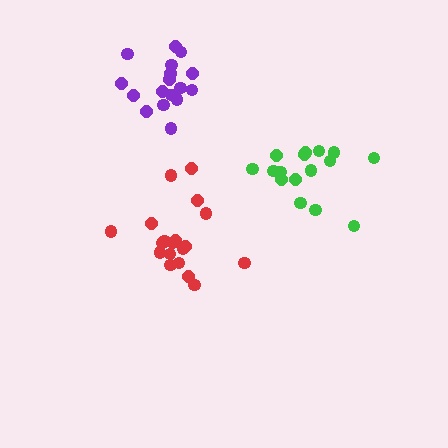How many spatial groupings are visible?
There are 3 spatial groupings.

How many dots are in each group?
Group 1: 19 dots, Group 2: 16 dots, Group 3: 17 dots (52 total).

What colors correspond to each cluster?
The clusters are colored: red, green, purple.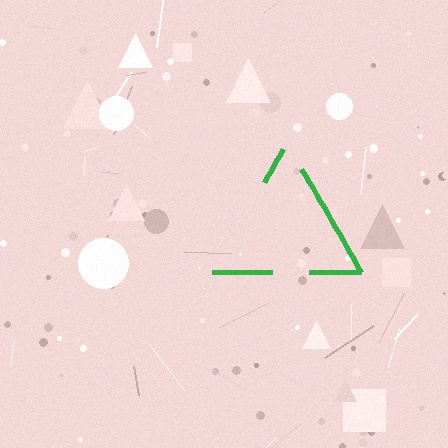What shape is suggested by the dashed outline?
The dashed outline suggests a triangle.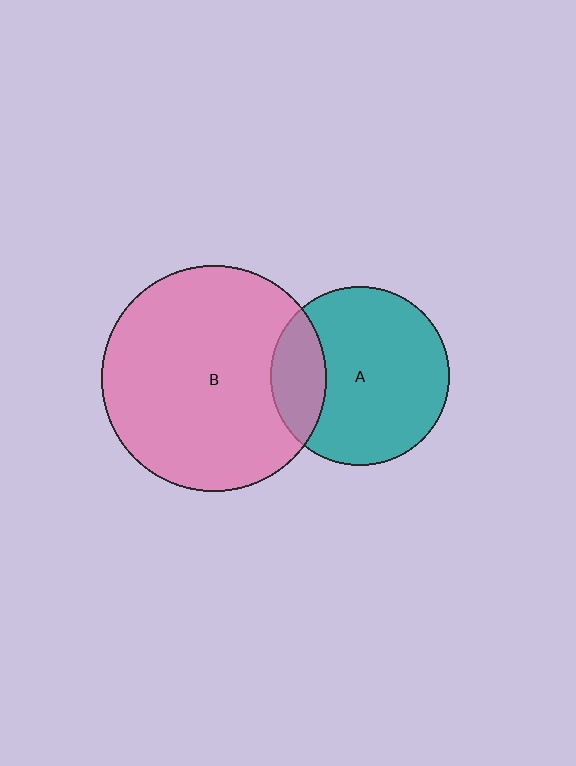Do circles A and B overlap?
Yes.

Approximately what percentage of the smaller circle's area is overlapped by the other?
Approximately 20%.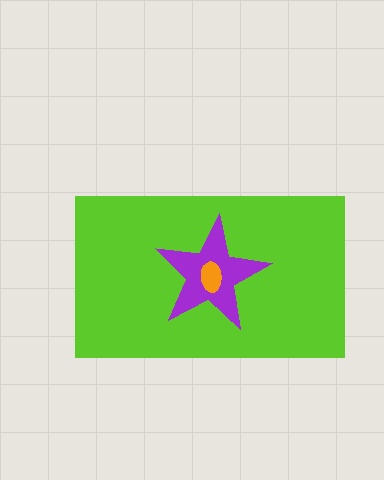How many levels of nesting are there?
3.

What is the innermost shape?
The orange ellipse.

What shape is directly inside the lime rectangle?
The purple star.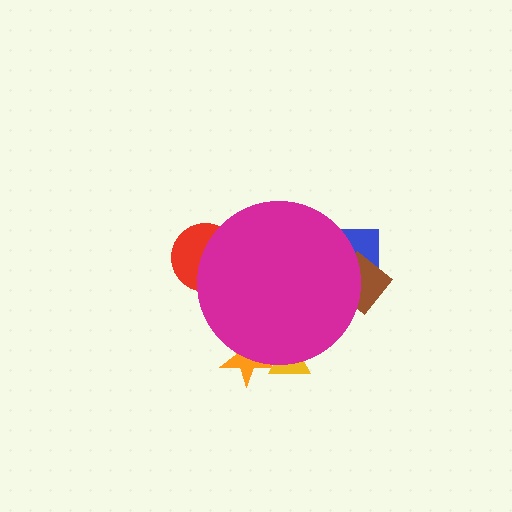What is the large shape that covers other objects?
A magenta circle.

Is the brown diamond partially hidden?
Yes, the brown diamond is partially hidden behind the magenta circle.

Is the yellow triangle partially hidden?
Yes, the yellow triangle is partially hidden behind the magenta circle.